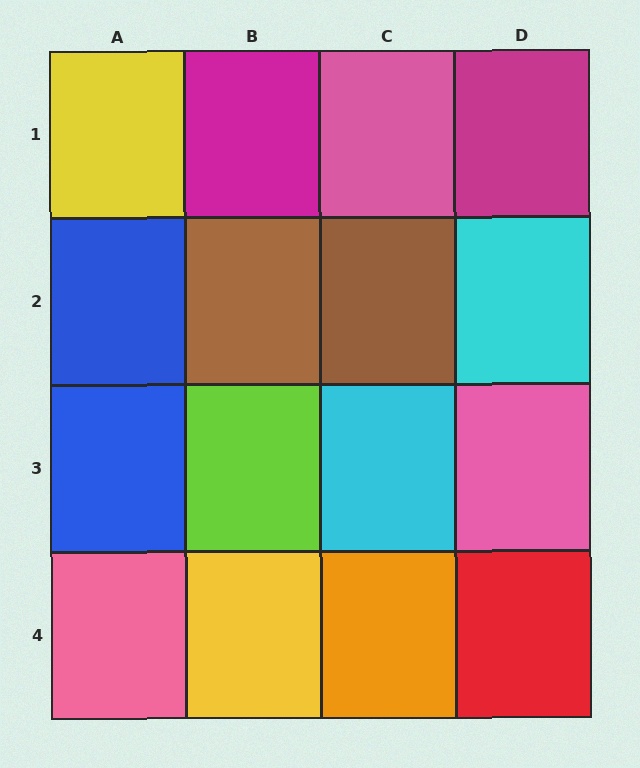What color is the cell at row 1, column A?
Yellow.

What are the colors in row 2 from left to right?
Blue, brown, brown, cyan.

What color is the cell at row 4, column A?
Pink.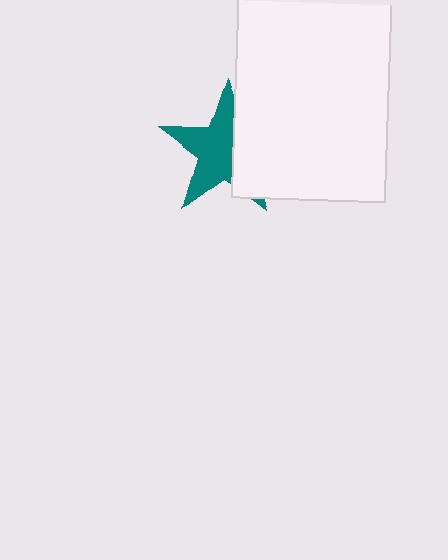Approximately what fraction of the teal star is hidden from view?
Roughly 40% of the teal star is hidden behind the white rectangle.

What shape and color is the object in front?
The object in front is a white rectangle.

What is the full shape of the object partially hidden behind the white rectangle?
The partially hidden object is a teal star.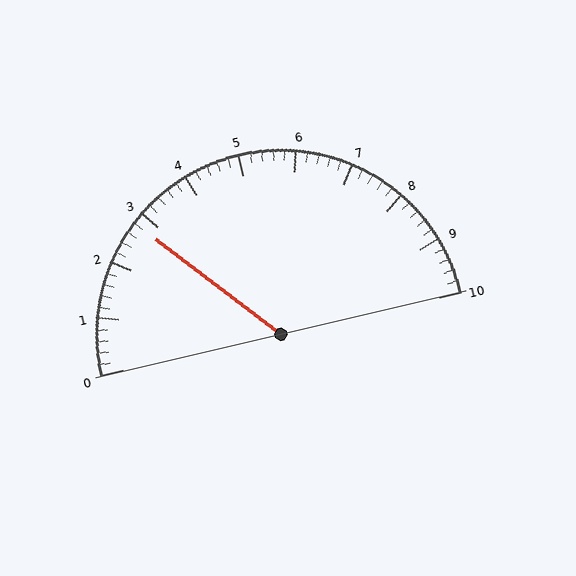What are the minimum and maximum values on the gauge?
The gauge ranges from 0 to 10.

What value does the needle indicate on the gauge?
The needle indicates approximately 2.8.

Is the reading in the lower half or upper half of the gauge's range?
The reading is in the lower half of the range (0 to 10).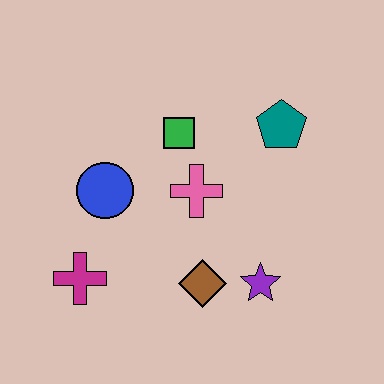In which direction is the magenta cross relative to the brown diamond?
The magenta cross is to the left of the brown diamond.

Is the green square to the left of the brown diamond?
Yes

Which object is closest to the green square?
The pink cross is closest to the green square.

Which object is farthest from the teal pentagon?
The magenta cross is farthest from the teal pentagon.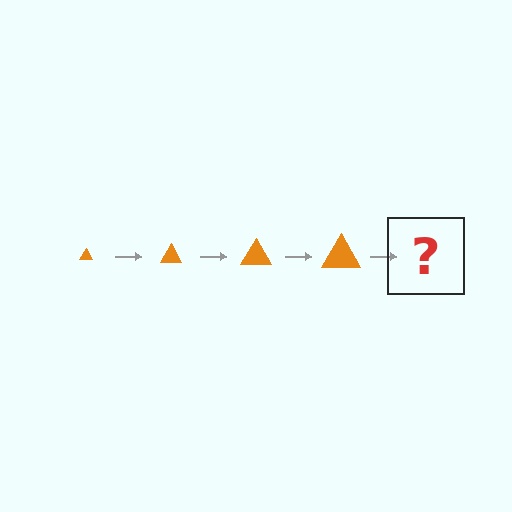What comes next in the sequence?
The next element should be an orange triangle, larger than the previous one.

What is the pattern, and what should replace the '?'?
The pattern is that the triangle gets progressively larger each step. The '?' should be an orange triangle, larger than the previous one.